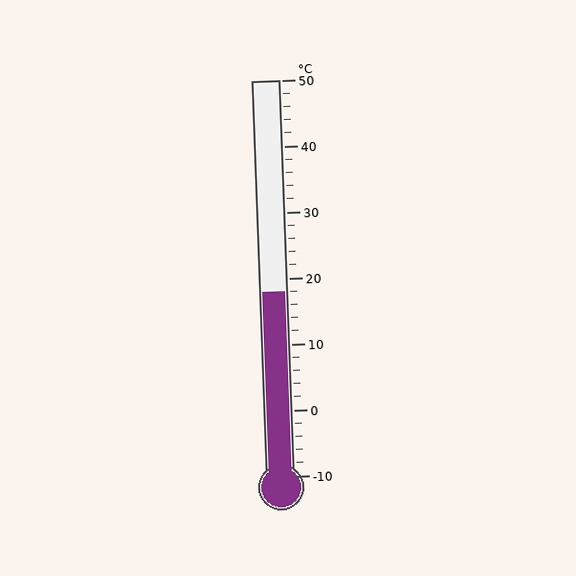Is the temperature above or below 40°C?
The temperature is below 40°C.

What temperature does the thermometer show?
The thermometer shows approximately 18°C.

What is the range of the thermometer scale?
The thermometer scale ranges from -10°C to 50°C.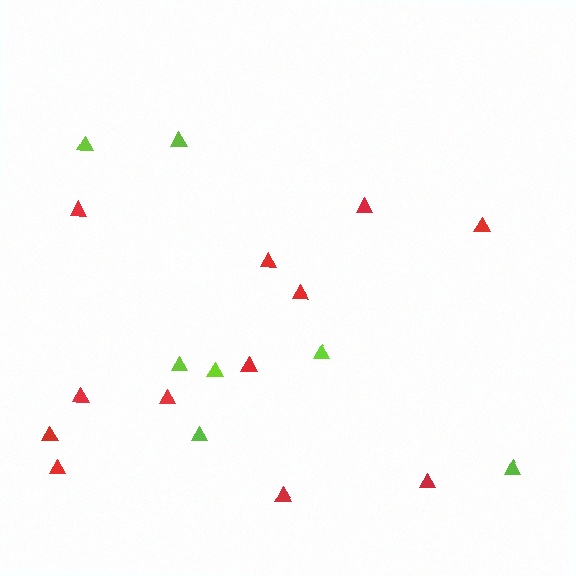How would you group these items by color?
There are 2 groups: one group of red triangles (12) and one group of lime triangles (7).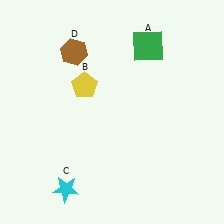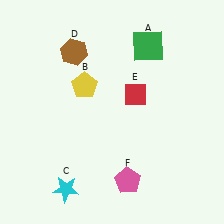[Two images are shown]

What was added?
A red diamond (E), a pink pentagon (F) were added in Image 2.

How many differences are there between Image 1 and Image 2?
There are 2 differences between the two images.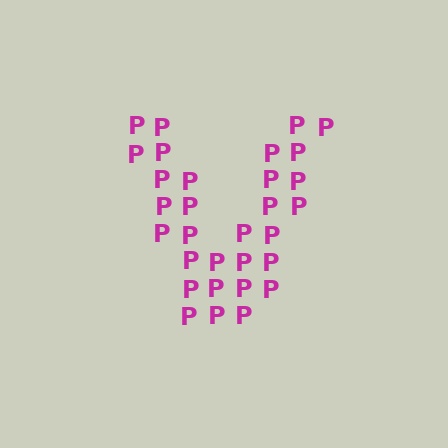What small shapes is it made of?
It is made of small letter P's.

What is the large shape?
The large shape is the letter V.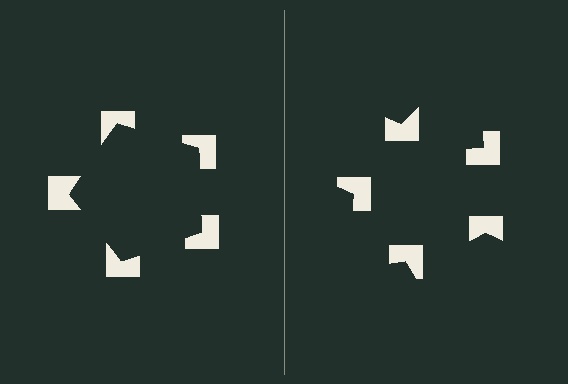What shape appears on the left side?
An illusory pentagon.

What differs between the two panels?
The notched squares are positioned identically on both sides; only the wedge orientations differ. On the left they align to a pentagon; on the right they are misaligned.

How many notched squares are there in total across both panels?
10 — 5 on each side.